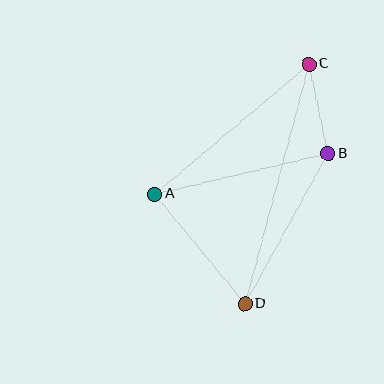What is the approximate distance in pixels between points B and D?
The distance between B and D is approximately 171 pixels.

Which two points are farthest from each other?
Points C and D are farthest from each other.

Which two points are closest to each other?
Points B and C are closest to each other.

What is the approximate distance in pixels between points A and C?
The distance between A and C is approximately 202 pixels.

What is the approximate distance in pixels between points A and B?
The distance between A and B is approximately 178 pixels.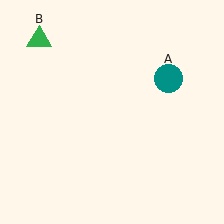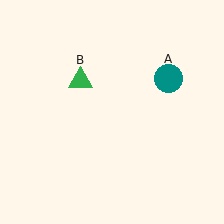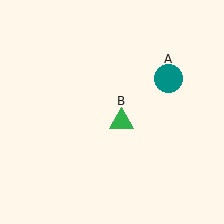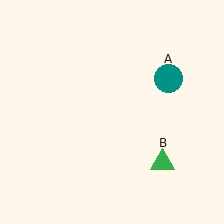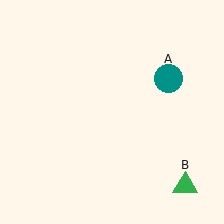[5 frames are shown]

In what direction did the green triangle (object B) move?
The green triangle (object B) moved down and to the right.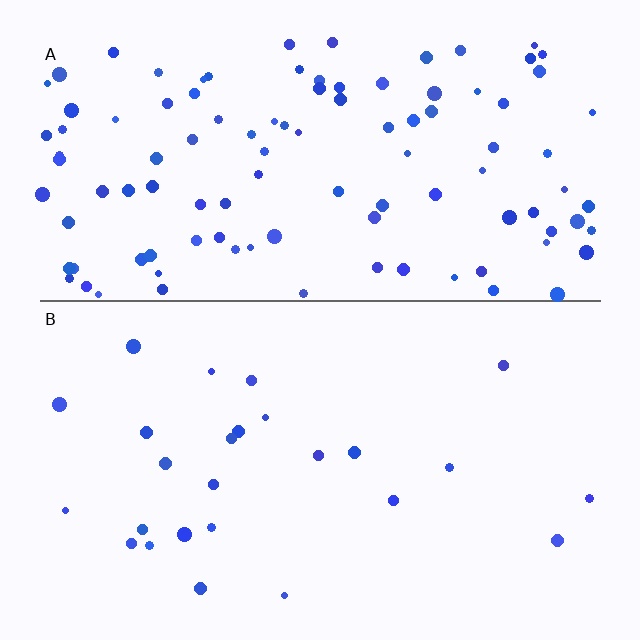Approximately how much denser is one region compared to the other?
Approximately 4.1× — region A over region B.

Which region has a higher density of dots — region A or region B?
A (the top).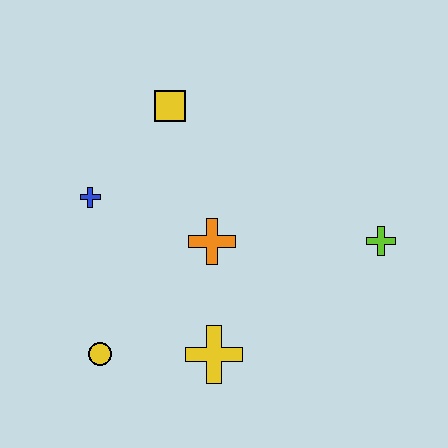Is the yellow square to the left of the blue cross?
No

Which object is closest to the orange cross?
The yellow cross is closest to the orange cross.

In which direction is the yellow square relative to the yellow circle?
The yellow square is above the yellow circle.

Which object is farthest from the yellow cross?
The yellow square is farthest from the yellow cross.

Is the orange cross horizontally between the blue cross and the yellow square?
No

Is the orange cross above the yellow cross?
Yes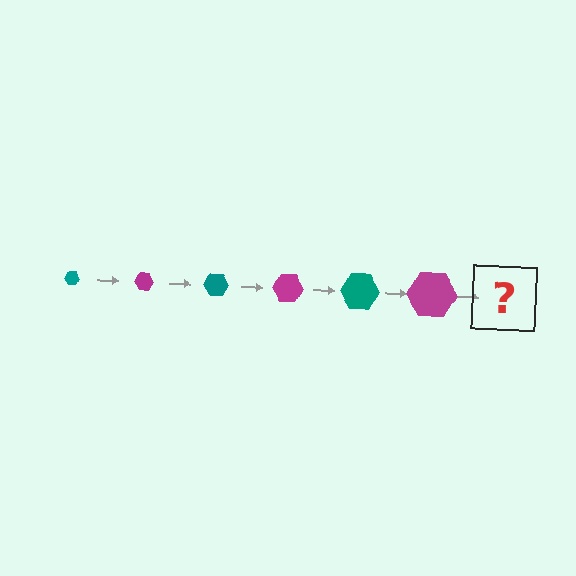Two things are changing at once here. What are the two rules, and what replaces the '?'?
The two rules are that the hexagon grows larger each step and the color cycles through teal and magenta. The '?' should be a teal hexagon, larger than the previous one.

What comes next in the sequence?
The next element should be a teal hexagon, larger than the previous one.